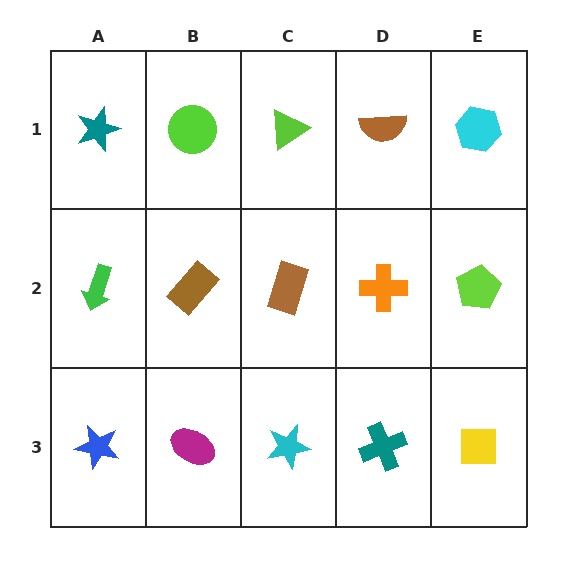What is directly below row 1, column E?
A lime pentagon.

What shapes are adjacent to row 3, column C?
A brown rectangle (row 2, column C), a magenta ellipse (row 3, column B), a teal cross (row 3, column D).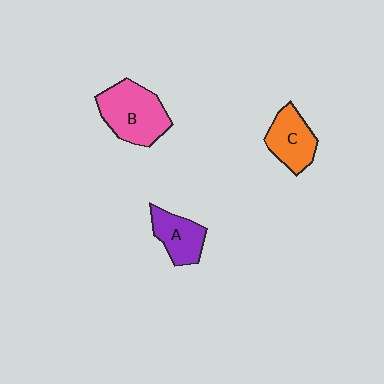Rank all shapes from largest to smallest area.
From largest to smallest: B (pink), C (orange), A (purple).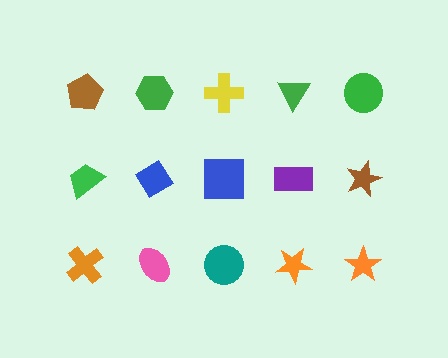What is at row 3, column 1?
An orange cross.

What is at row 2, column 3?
A blue square.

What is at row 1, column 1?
A brown pentagon.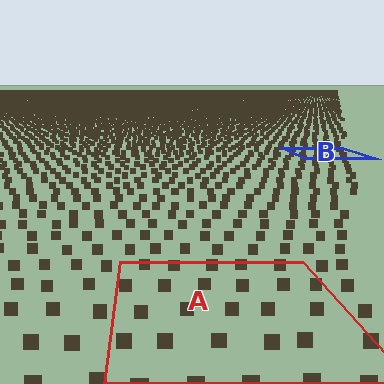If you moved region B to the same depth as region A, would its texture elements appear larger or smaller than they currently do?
They would appear larger. At a closer depth, the same texture elements are projected at a bigger on-screen size.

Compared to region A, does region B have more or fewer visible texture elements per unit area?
Region B has more texture elements per unit area — they are packed more densely because it is farther away.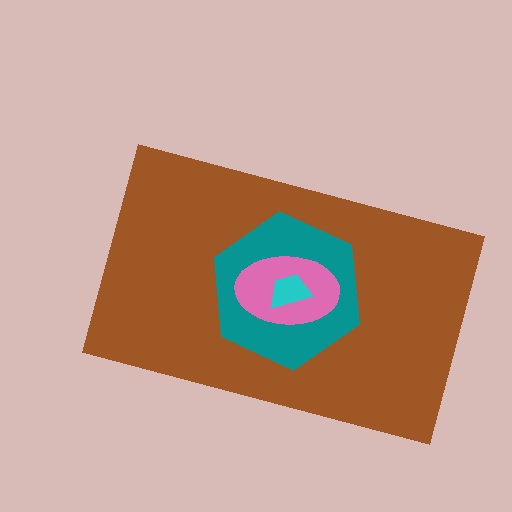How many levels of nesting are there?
4.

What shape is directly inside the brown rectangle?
The teal hexagon.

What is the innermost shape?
The cyan trapezoid.